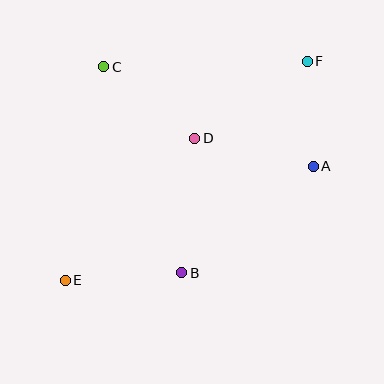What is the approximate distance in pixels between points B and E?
The distance between B and E is approximately 116 pixels.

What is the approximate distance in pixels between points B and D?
The distance between B and D is approximately 135 pixels.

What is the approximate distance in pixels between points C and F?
The distance between C and F is approximately 204 pixels.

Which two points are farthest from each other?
Points E and F are farthest from each other.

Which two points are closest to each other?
Points A and F are closest to each other.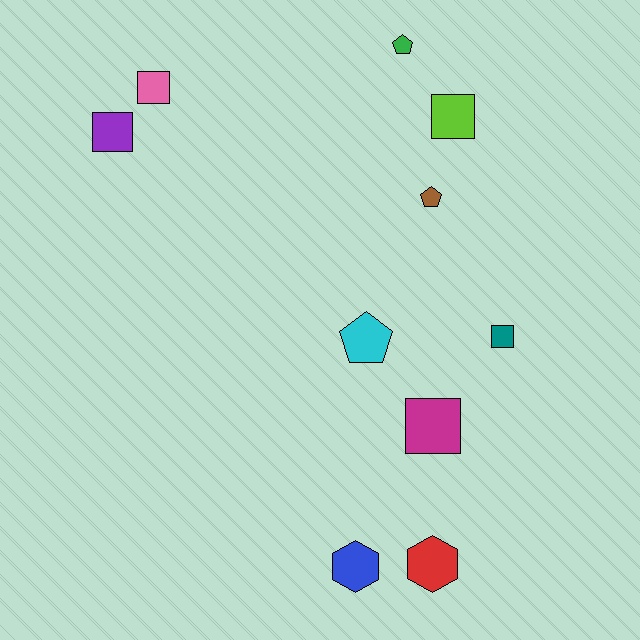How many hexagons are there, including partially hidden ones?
There are 2 hexagons.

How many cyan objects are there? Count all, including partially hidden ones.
There is 1 cyan object.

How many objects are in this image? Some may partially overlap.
There are 10 objects.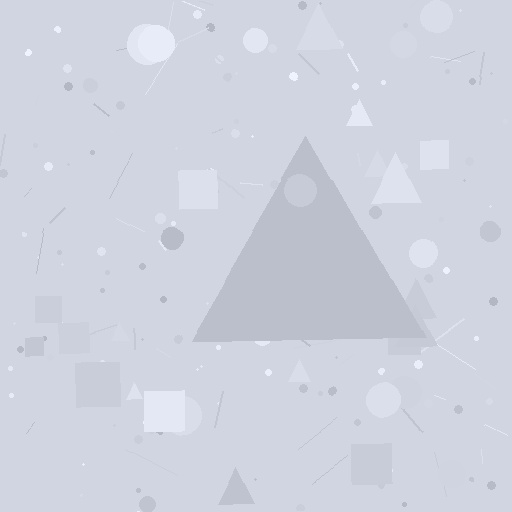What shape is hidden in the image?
A triangle is hidden in the image.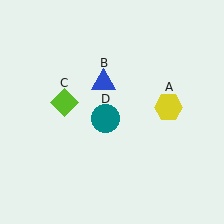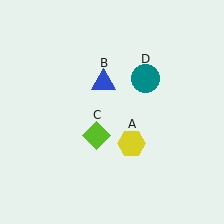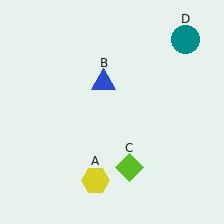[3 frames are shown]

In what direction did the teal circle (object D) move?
The teal circle (object D) moved up and to the right.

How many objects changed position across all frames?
3 objects changed position: yellow hexagon (object A), lime diamond (object C), teal circle (object D).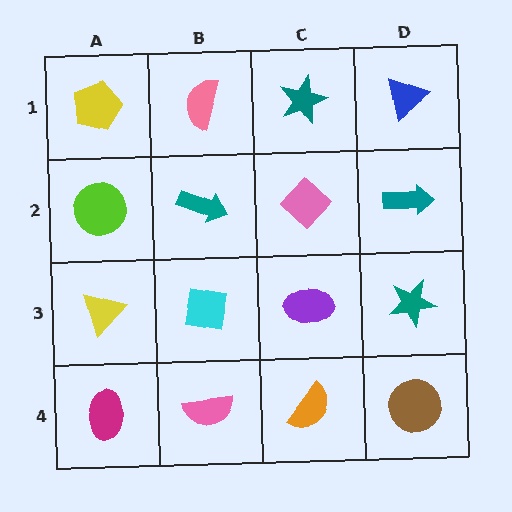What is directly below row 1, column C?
A pink diamond.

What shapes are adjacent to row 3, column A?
A lime circle (row 2, column A), a magenta ellipse (row 4, column A), a cyan square (row 3, column B).